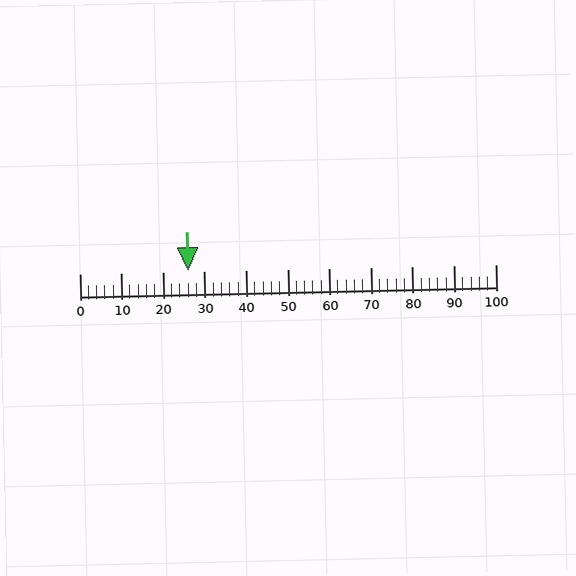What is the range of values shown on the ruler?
The ruler shows values from 0 to 100.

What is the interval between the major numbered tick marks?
The major tick marks are spaced 10 units apart.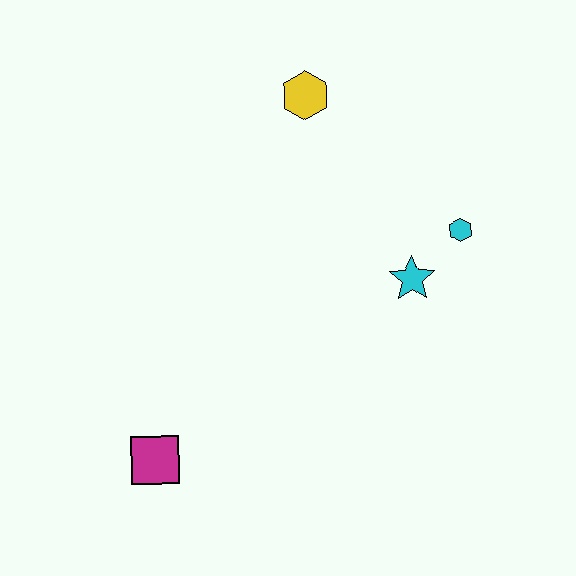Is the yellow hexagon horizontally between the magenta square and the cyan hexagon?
Yes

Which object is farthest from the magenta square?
The yellow hexagon is farthest from the magenta square.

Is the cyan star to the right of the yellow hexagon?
Yes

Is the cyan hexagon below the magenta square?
No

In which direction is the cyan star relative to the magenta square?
The cyan star is to the right of the magenta square.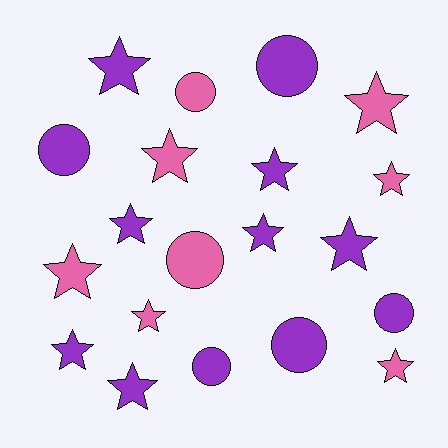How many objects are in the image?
There are 20 objects.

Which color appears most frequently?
Purple, with 12 objects.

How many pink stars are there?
There are 6 pink stars.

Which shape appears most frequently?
Star, with 13 objects.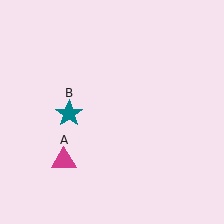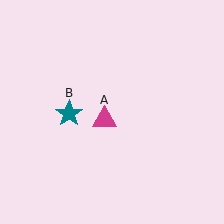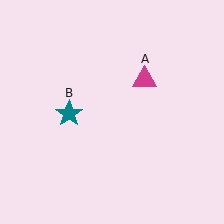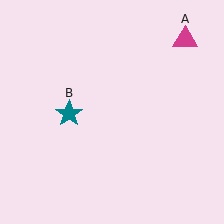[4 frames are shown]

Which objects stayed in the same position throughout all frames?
Teal star (object B) remained stationary.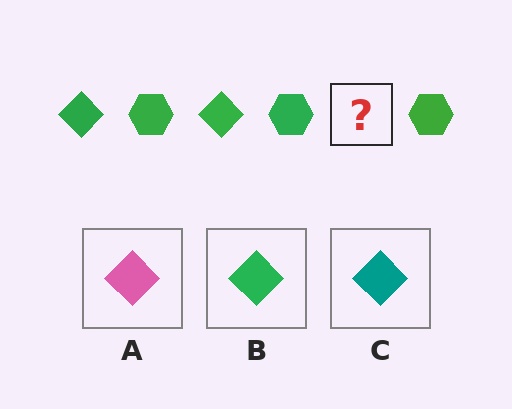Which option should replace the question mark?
Option B.